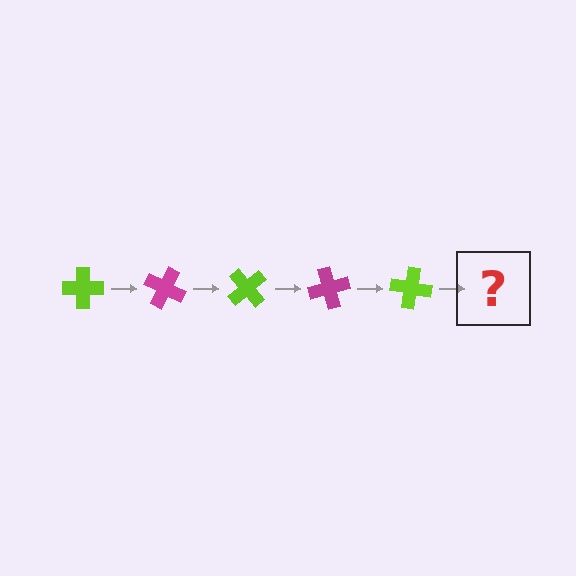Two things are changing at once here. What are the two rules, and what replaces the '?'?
The two rules are that it rotates 25 degrees each step and the color cycles through lime and magenta. The '?' should be a magenta cross, rotated 125 degrees from the start.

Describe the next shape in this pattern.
It should be a magenta cross, rotated 125 degrees from the start.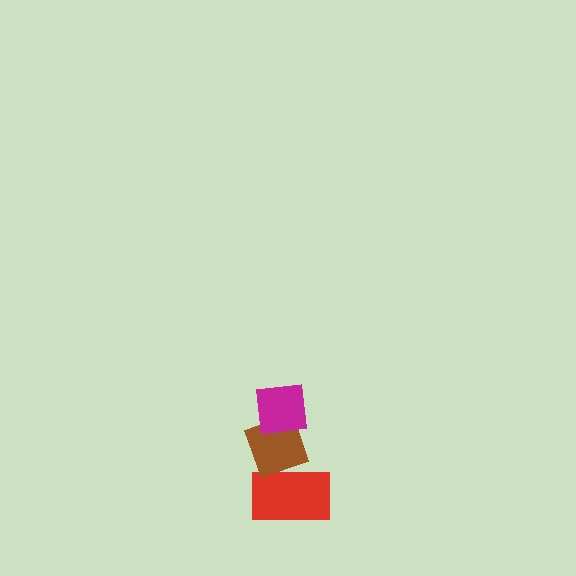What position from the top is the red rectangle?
The red rectangle is 3rd from the top.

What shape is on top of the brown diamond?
The magenta square is on top of the brown diamond.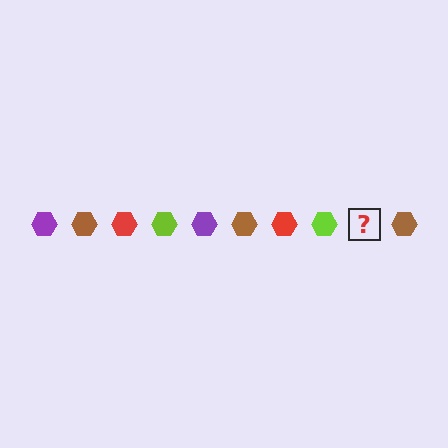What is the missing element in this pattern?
The missing element is a purple hexagon.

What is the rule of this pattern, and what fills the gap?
The rule is that the pattern cycles through purple, brown, red, lime hexagons. The gap should be filled with a purple hexagon.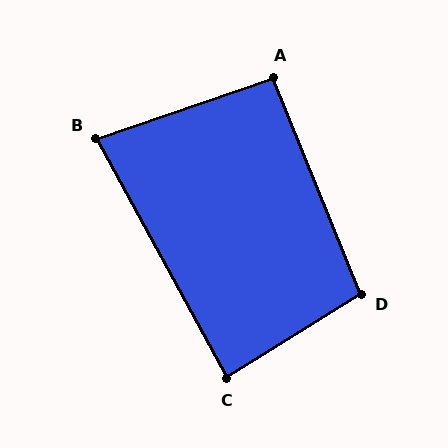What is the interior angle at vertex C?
Approximately 87 degrees (approximately right).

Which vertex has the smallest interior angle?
B, at approximately 80 degrees.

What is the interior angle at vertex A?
Approximately 93 degrees (approximately right).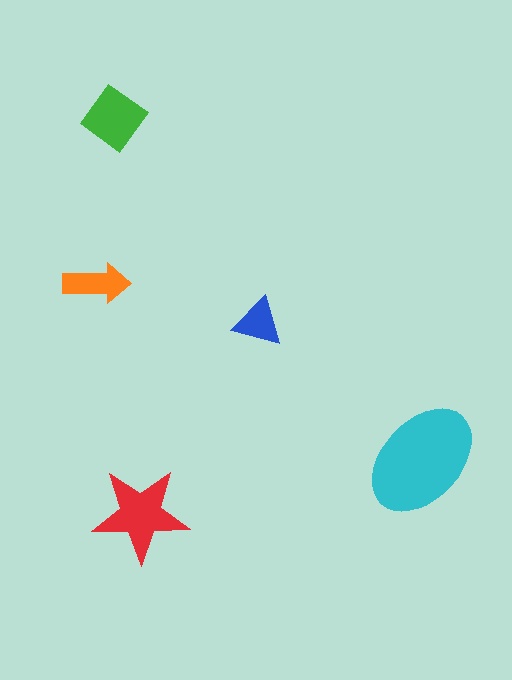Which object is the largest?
The cyan ellipse.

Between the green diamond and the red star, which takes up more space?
The red star.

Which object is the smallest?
The blue triangle.